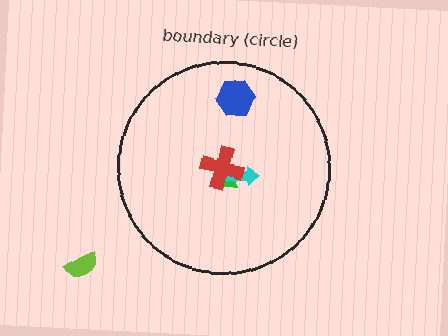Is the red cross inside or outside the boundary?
Inside.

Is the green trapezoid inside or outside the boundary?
Inside.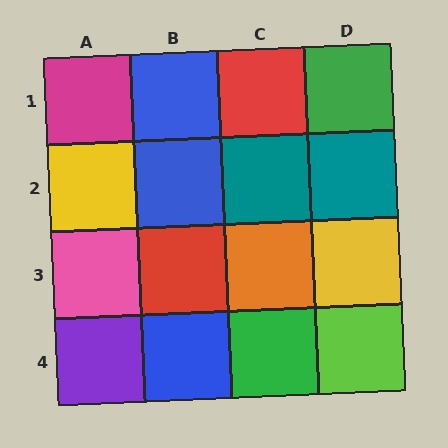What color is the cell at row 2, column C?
Teal.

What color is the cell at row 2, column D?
Teal.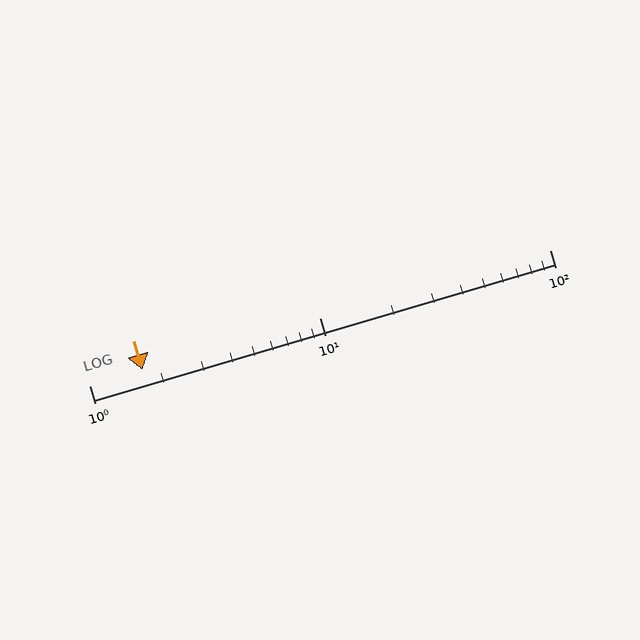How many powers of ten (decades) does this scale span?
The scale spans 2 decades, from 1 to 100.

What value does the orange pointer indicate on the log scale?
The pointer indicates approximately 1.7.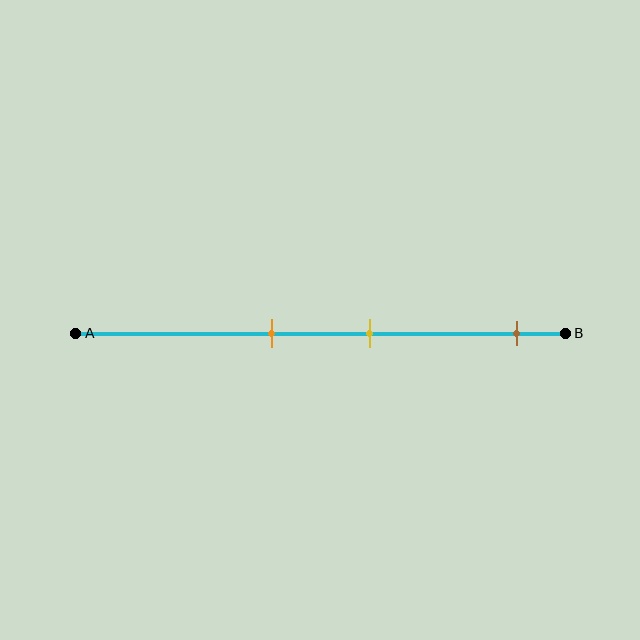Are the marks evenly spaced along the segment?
No, the marks are not evenly spaced.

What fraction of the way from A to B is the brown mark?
The brown mark is approximately 90% (0.9) of the way from A to B.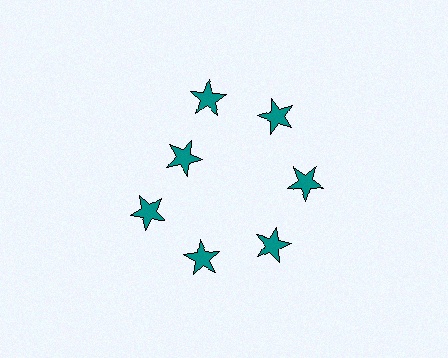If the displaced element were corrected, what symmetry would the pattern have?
It would have 7-fold rotational symmetry — the pattern would map onto itself every 51 degrees.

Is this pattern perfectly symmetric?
No. The 7 teal stars are arranged in a ring, but one element near the 10 o'clock position is pulled inward toward the center, breaking the 7-fold rotational symmetry.